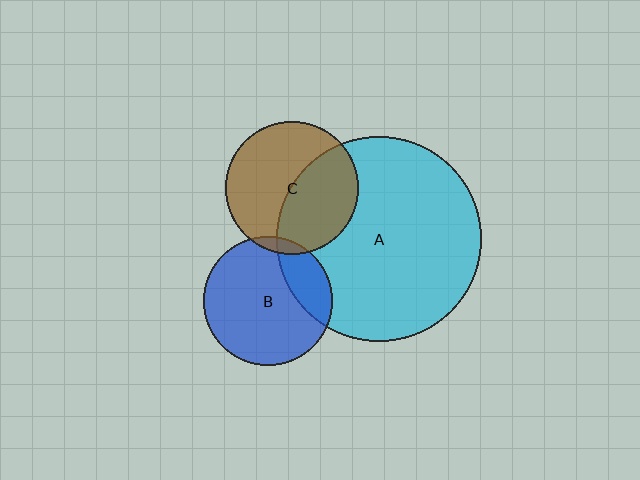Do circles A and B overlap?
Yes.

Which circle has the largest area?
Circle A (cyan).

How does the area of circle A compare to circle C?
Approximately 2.4 times.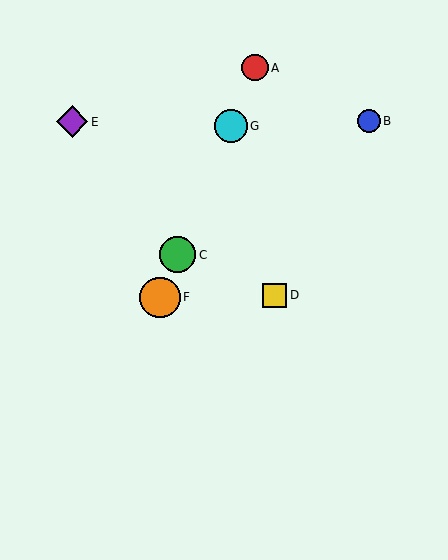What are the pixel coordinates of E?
Object E is at (72, 122).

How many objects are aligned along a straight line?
4 objects (A, C, F, G) are aligned along a straight line.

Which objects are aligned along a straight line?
Objects A, C, F, G are aligned along a straight line.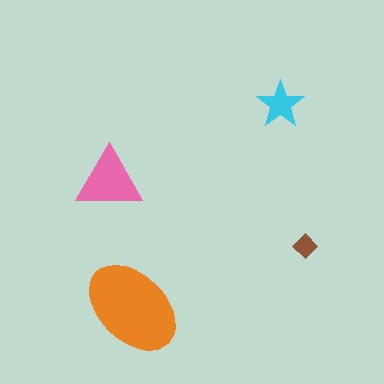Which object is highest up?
The cyan star is topmost.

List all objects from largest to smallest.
The orange ellipse, the pink triangle, the cyan star, the brown diamond.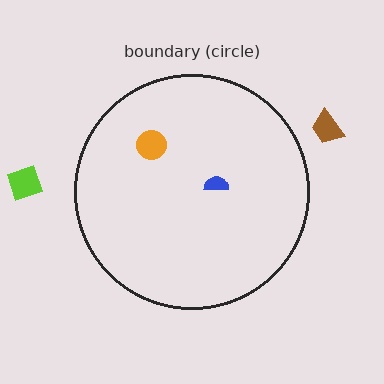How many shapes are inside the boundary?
2 inside, 2 outside.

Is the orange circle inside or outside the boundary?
Inside.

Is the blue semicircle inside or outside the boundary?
Inside.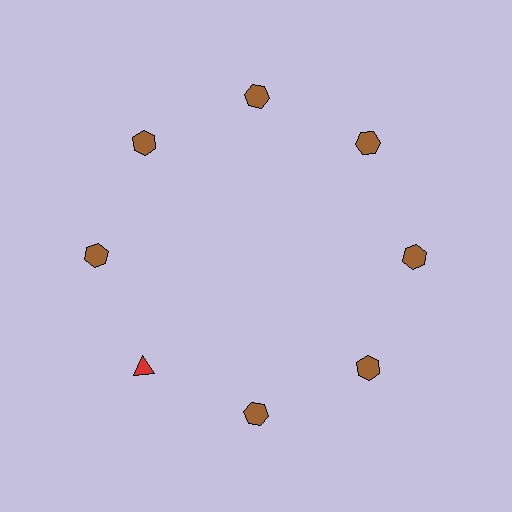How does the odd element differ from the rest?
It differs in both color (red instead of brown) and shape (triangle instead of hexagon).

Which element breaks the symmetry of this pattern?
The red triangle at roughly the 8 o'clock position breaks the symmetry. All other shapes are brown hexagons.